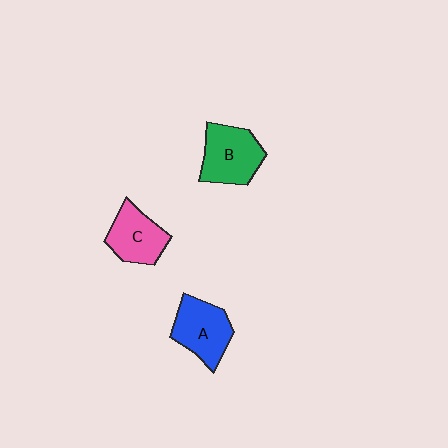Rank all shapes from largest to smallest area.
From largest to smallest: B (green), A (blue), C (pink).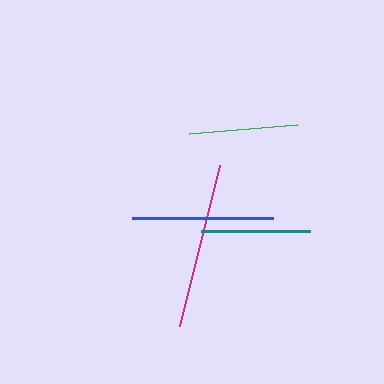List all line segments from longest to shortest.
From longest to shortest: magenta, blue, teal, green.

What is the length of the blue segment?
The blue segment is approximately 140 pixels long.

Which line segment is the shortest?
The green line is the shortest at approximately 108 pixels.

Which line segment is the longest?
The magenta line is the longest at approximately 165 pixels.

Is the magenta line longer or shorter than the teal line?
The magenta line is longer than the teal line.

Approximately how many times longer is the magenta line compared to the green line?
The magenta line is approximately 1.5 times the length of the green line.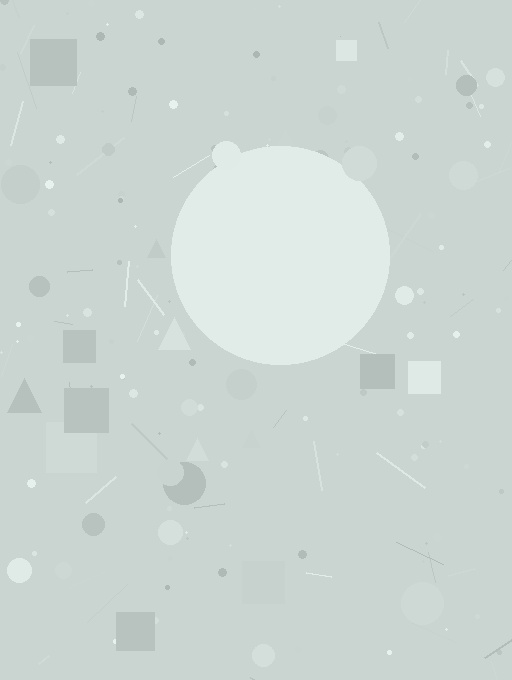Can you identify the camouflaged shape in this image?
The camouflaged shape is a circle.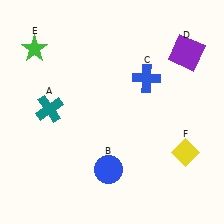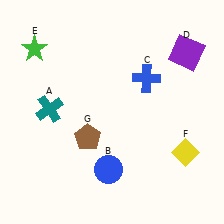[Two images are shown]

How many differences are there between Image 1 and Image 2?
There is 1 difference between the two images.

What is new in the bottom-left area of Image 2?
A brown pentagon (G) was added in the bottom-left area of Image 2.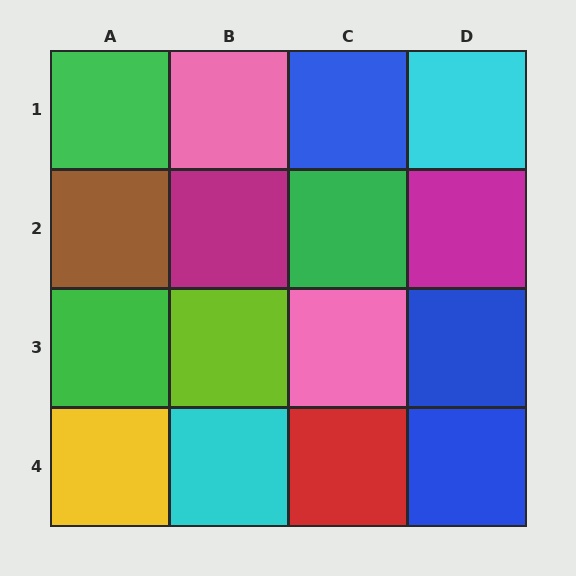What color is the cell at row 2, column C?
Green.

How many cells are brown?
1 cell is brown.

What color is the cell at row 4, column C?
Red.